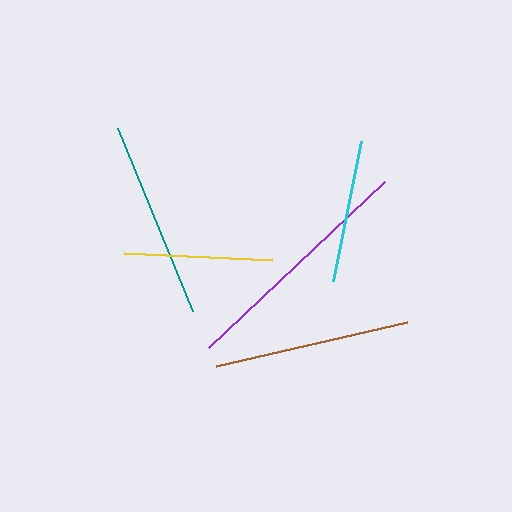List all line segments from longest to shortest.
From longest to shortest: purple, teal, brown, yellow, cyan.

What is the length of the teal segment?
The teal segment is approximately 198 pixels long.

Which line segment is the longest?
The purple line is the longest at approximately 242 pixels.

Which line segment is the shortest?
The cyan line is the shortest at approximately 143 pixels.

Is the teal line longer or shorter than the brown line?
The teal line is longer than the brown line.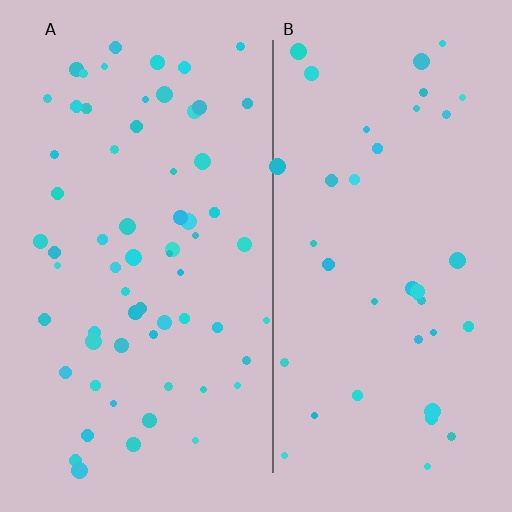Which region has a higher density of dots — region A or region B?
A (the left).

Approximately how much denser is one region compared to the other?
Approximately 1.6× — region A over region B.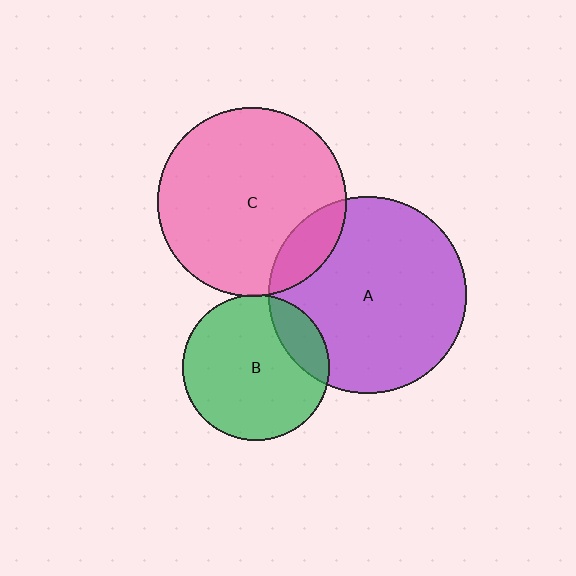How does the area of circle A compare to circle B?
Approximately 1.8 times.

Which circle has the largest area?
Circle A (purple).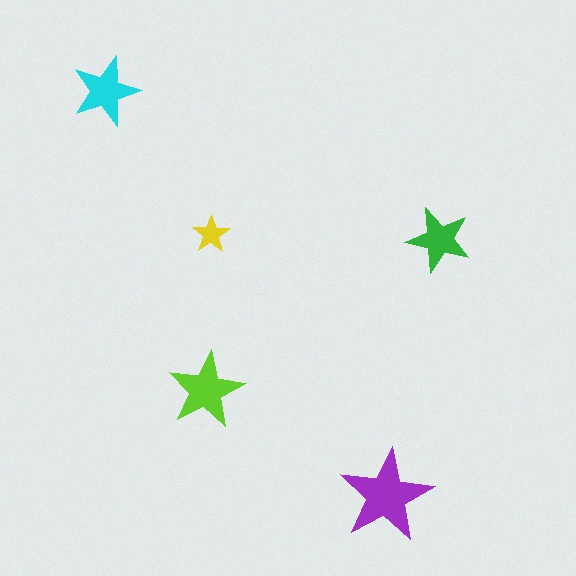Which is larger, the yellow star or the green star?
The green one.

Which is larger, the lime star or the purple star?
The purple one.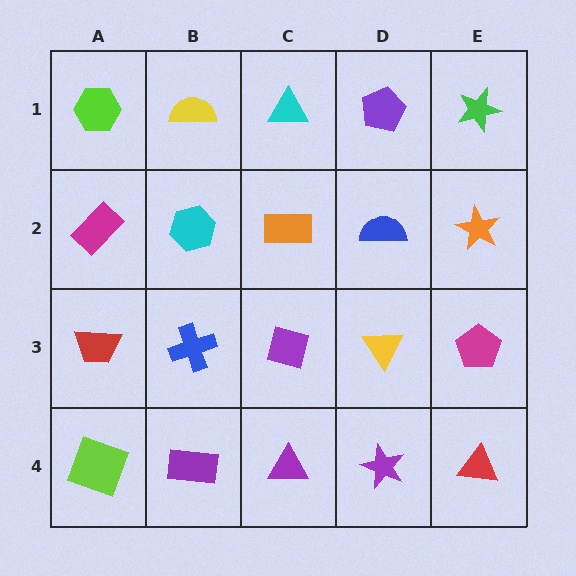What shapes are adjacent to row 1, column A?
A magenta rectangle (row 2, column A), a yellow semicircle (row 1, column B).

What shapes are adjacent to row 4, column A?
A red trapezoid (row 3, column A), a purple rectangle (row 4, column B).